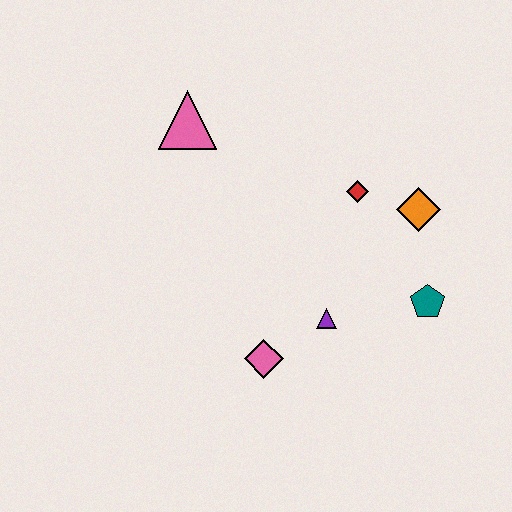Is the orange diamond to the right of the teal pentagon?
No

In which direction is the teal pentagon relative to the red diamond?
The teal pentagon is below the red diamond.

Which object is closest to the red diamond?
The orange diamond is closest to the red diamond.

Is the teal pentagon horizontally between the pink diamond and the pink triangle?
No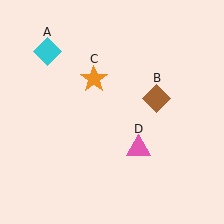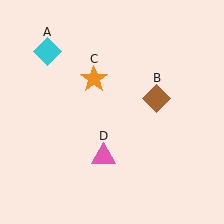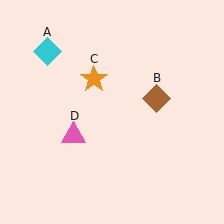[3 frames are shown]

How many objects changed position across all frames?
1 object changed position: pink triangle (object D).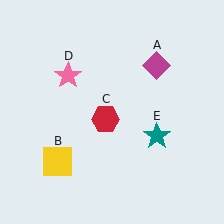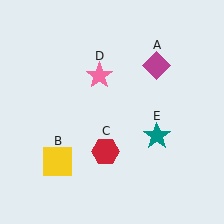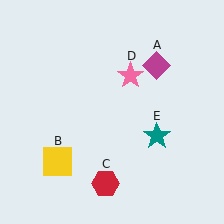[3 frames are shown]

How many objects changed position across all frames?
2 objects changed position: red hexagon (object C), pink star (object D).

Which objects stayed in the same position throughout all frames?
Magenta diamond (object A) and yellow square (object B) and teal star (object E) remained stationary.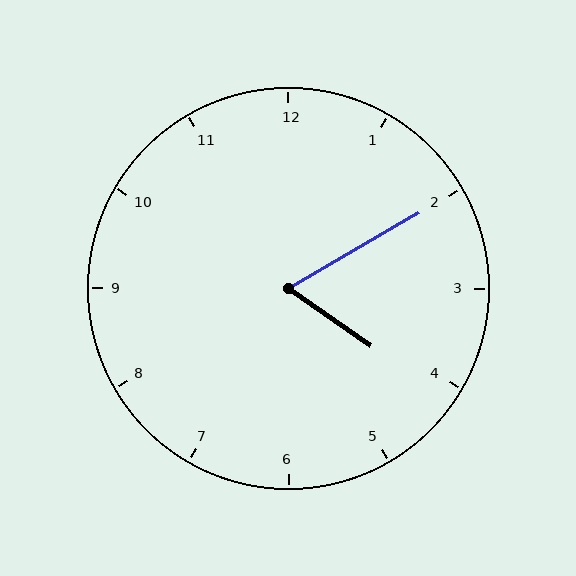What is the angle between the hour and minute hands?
Approximately 65 degrees.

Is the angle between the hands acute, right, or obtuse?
It is acute.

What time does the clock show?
4:10.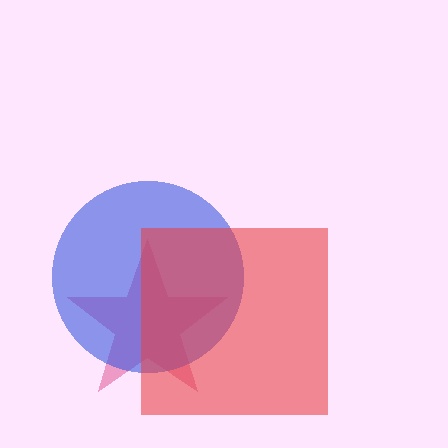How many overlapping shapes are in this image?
There are 3 overlapping shapes in the image.